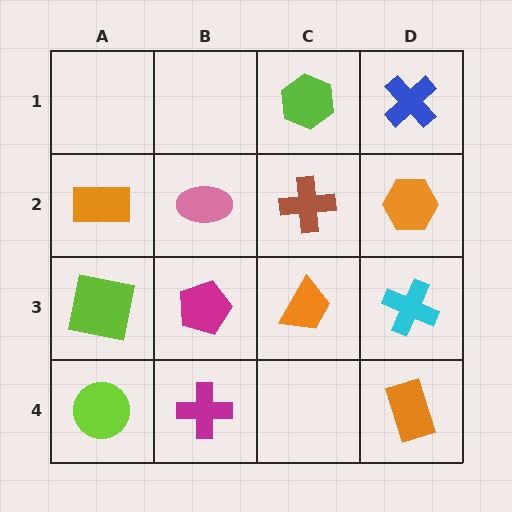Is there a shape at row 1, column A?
No, that cell is empty.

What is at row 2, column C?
A brown cross.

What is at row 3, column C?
An orange trapezoid.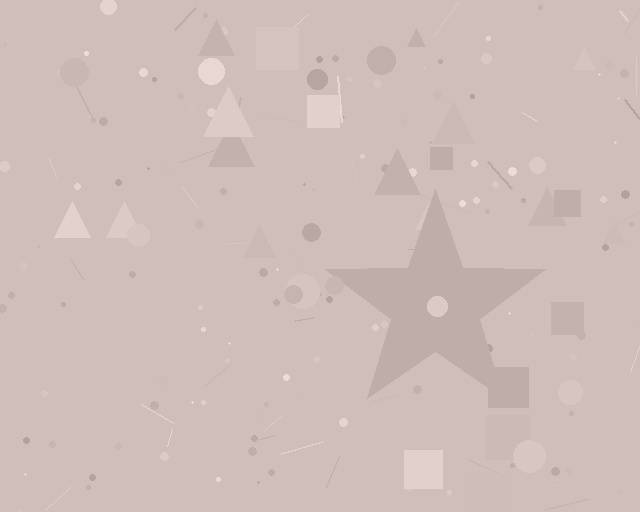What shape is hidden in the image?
A star is hidden in the image.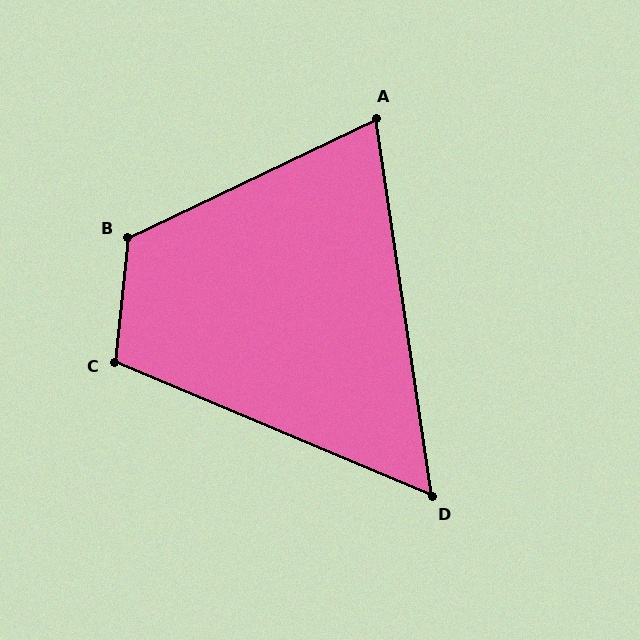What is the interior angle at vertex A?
Approximately 73 degrees (acute).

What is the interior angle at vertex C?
Approximately 107 degrees (obtuse).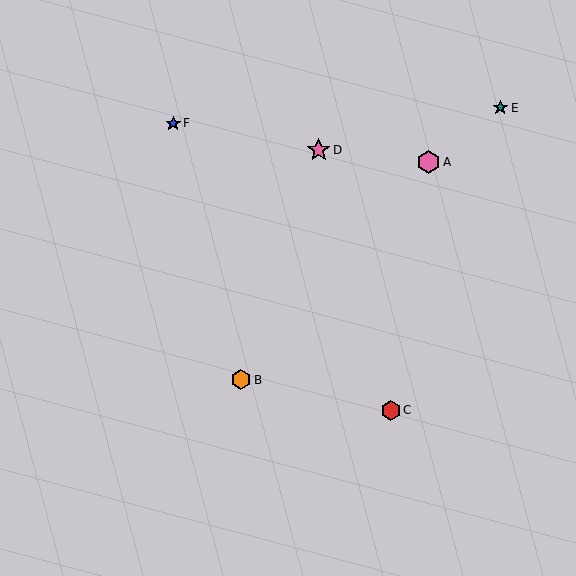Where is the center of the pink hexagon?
The center of the pink hexagon is at (429, 162).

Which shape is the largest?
The pink star (labeled D) is the largest.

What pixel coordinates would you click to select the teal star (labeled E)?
Click at (500, 108) to select the teal star E.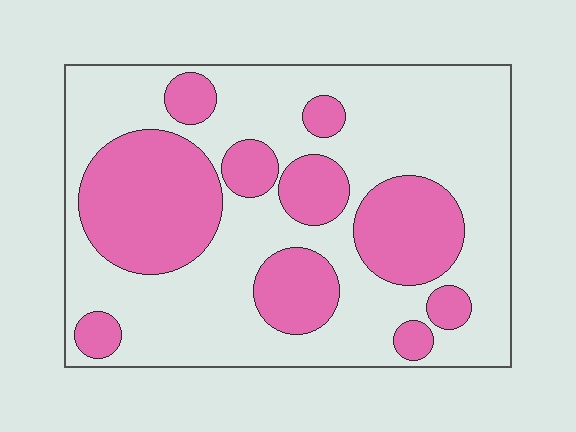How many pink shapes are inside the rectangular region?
10.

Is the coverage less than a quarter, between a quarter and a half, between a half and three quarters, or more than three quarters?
Between a quarter and a half.